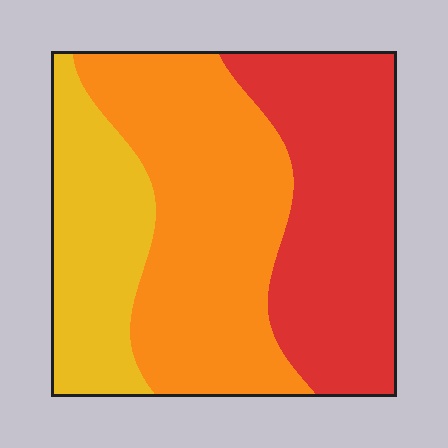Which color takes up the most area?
Orange, at roughly 40%.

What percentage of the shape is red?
Red covers 35% of the shape.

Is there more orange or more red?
Orange.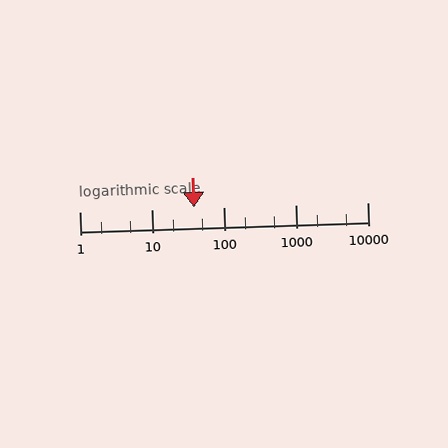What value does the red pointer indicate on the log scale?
The pointer indicates approximately 39.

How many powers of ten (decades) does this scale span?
The scale spans 4 decades, from 1 to 10000.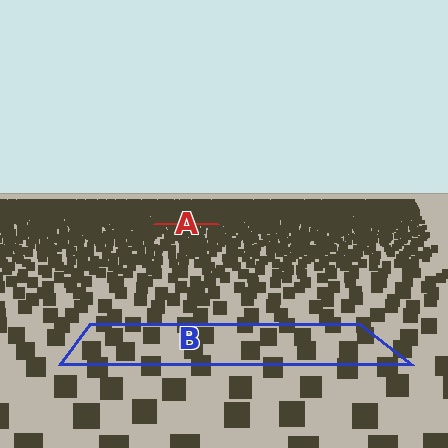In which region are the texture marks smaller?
The texture marks are smaller in region A, because it is farther away.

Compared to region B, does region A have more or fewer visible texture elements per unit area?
Region A has more texture elements per unit area — they are packed more densely because it is farther away.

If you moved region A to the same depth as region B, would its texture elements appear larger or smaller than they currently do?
They would appear larger. At a closer depth, the same texture elements are projected at a bigger on-screen size.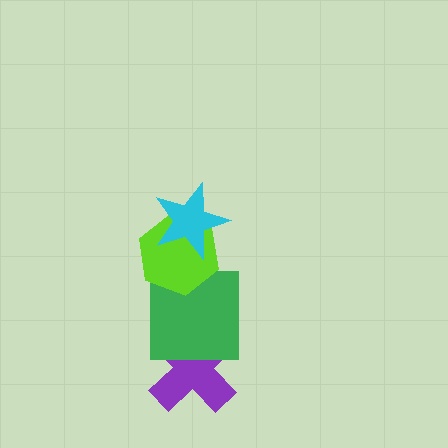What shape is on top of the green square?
The lime hexagon is on top of the green square.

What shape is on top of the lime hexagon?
The cyan star is on top of the lime hexagon.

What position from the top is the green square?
The green square is 3rd from the top.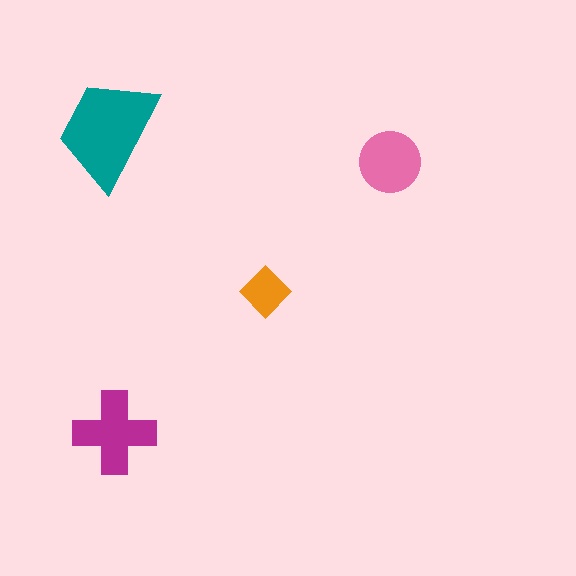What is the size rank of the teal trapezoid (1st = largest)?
1st.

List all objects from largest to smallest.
The teal trapezoid, the magenta cross, the pink circle, the orange diamond.